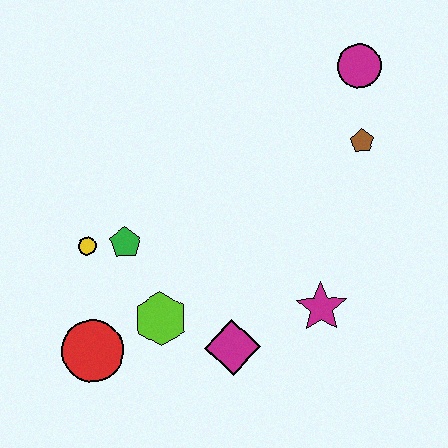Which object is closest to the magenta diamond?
The lime hexagon is closest to the magenta diamond.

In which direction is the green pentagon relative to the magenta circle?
The green pentagon is to the left of the magenta circle.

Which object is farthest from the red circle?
The magenta circle is farthest from the red circle.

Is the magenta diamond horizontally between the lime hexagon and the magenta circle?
Yes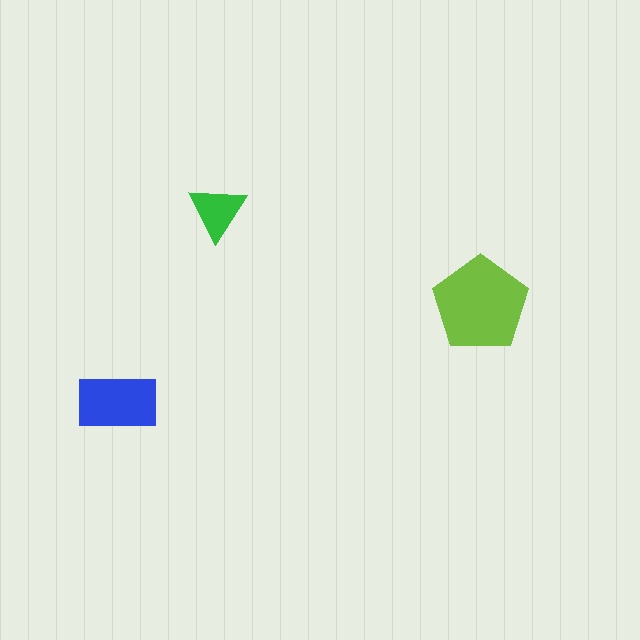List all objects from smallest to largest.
The green triangle, the blue rectangle, the lime pentagon.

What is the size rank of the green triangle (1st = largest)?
3rd.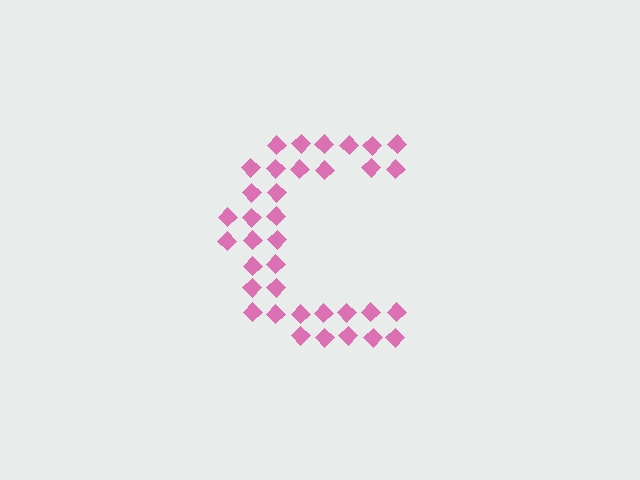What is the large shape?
The large shape is the letter C.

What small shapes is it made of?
It is made of small diamonds.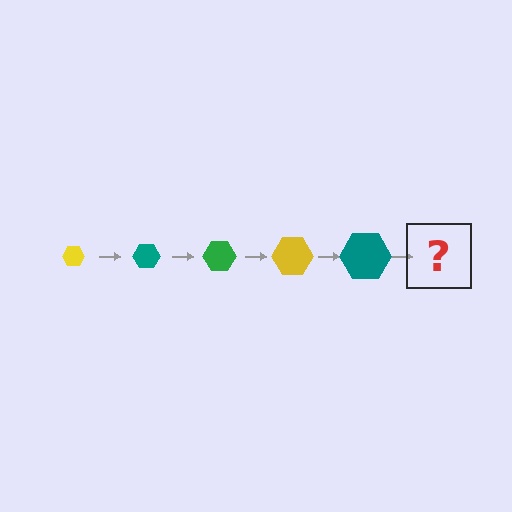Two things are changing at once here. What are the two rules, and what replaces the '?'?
The two rules are that the hexagon grows larger each step and the color cycles through yellow, teal, and green. The '?' should be a green hexagon, larger than the previous one.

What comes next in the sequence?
The next element should be a green hexagon, larger than the previous one.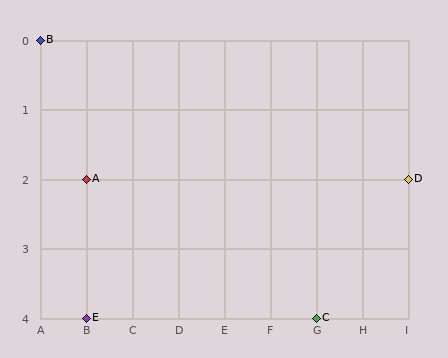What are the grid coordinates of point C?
Point C is at grid coordinates (G, 4).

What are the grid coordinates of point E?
Point E is at grid coordinates (B, 4).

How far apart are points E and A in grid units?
Points E and A are 2 rows apart.